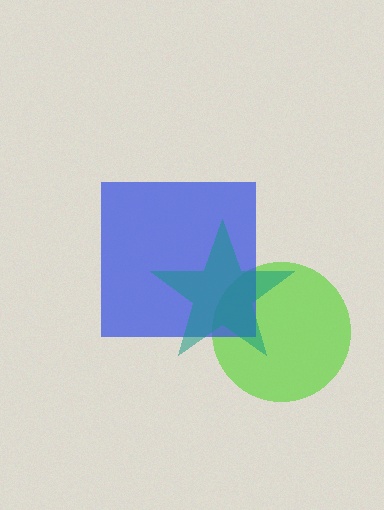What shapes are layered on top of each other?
The layered shapes are: a lime circle, a blue square, a teal star.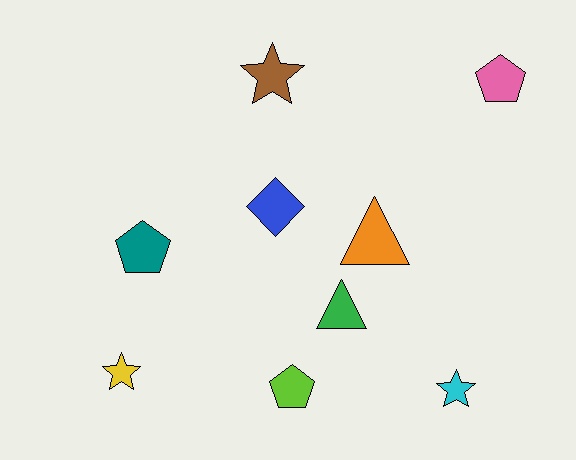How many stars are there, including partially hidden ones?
There are 3 stars.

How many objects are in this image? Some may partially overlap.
There are 9 objects.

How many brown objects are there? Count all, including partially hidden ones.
There is 1 brown object.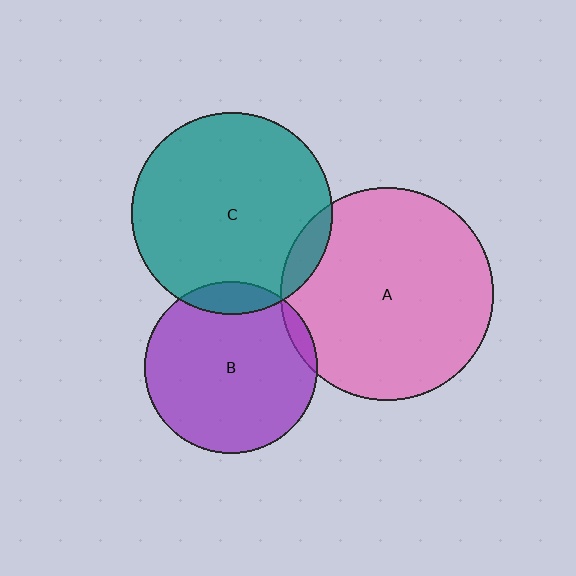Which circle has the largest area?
Circle A (pink).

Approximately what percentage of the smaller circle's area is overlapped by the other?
Approximately 10%.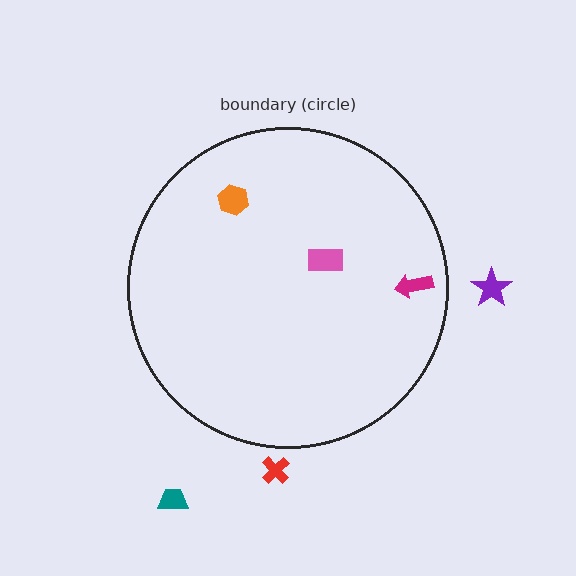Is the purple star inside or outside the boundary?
Outside.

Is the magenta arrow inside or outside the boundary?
Inside.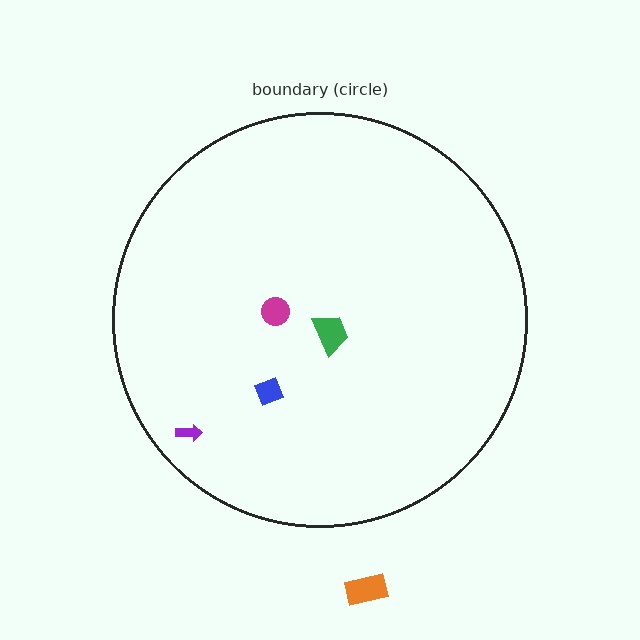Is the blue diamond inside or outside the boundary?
Inside.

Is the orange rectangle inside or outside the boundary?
Outside.